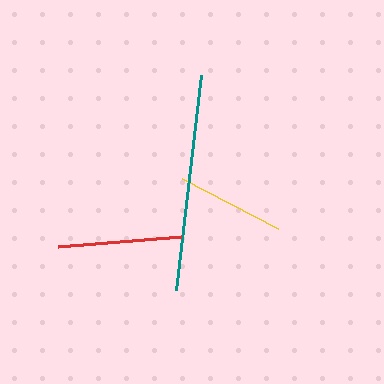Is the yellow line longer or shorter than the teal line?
The teal line is longer than the yellow line.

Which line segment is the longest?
The teal line is the longest at approximately 216 pixels.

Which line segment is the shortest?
The yellow line is the shortest at approximately 109 pixels.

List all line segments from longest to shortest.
From longest to shortest: teal, red, yellow.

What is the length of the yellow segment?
The yellow segment is approximately 109 pixels long.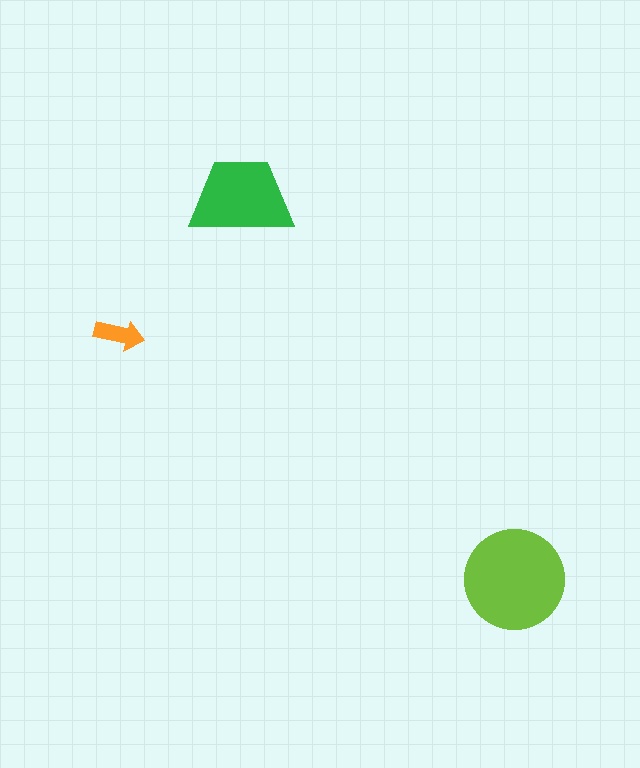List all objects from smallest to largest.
The orange arrow, the green trapezoid, the lime circle.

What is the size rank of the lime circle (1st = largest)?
1st.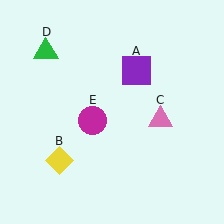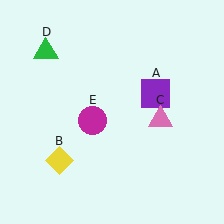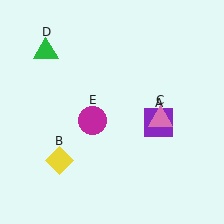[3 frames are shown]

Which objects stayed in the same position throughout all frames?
Yellow diamond (object B) and pink triangle (object C) and green triangle (object D) and magenta circle (object E) remained stationary.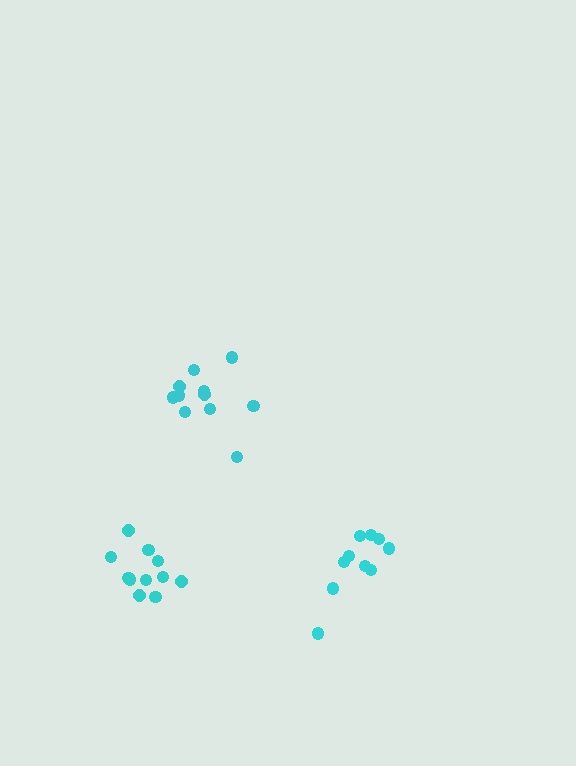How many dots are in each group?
Group 1: 10 dots, Group 2: 11 dots, Group 3: 11 dots (32 total).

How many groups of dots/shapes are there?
There are 3 groups.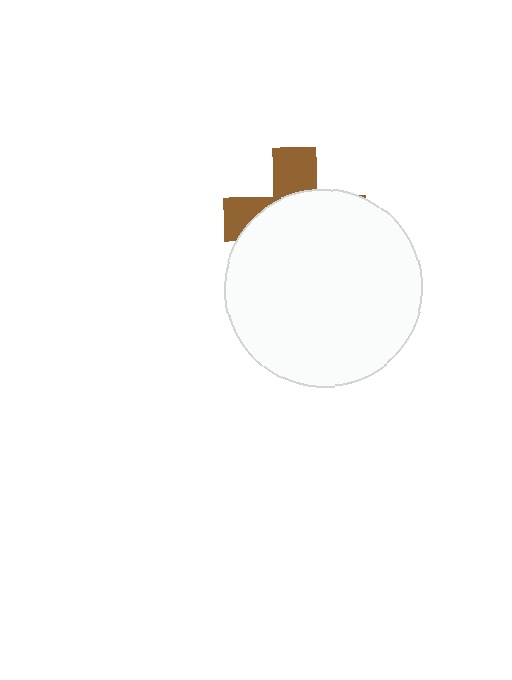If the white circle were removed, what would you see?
You would see the complete brown cross.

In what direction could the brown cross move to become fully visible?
The brown cross could move up. That would shift it out from behind the white circle entirely.